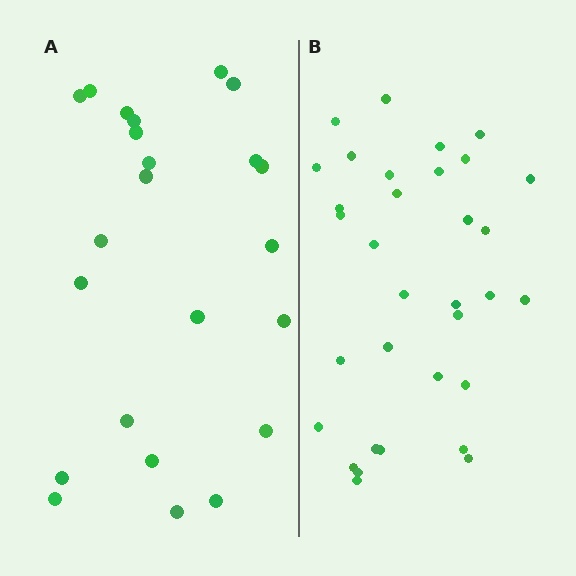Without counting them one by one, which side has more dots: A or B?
Region B (the right region) has more dots.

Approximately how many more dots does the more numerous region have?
Region B has roughly 10 or so more dots than region A.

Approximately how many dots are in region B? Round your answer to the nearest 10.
About 30 dots. (The exact count is 33, which rounds to 30.)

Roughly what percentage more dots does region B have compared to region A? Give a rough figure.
About 45% more.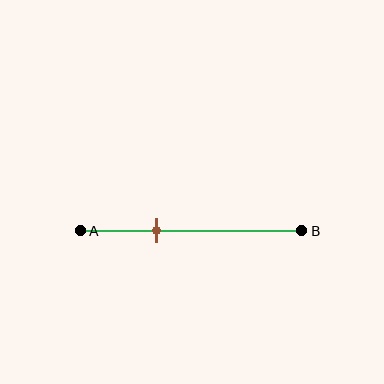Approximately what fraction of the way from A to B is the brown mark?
The brown mark is approximately 35% of the way from A to B.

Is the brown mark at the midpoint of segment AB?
No, the mark is at about 35% from A, not at the 50% midpoint.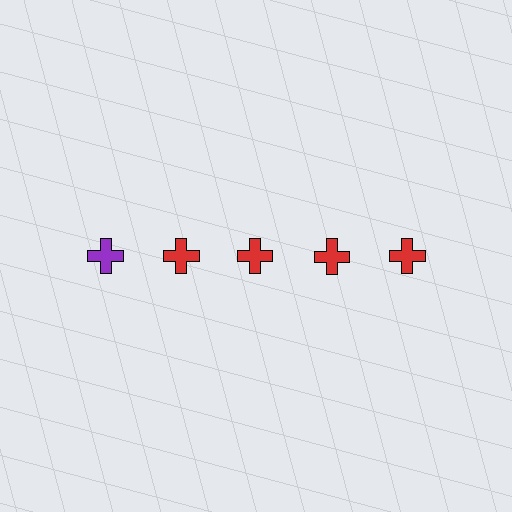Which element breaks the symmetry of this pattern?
The purple cross in the top row, leftmost column breaks the symmetry. All other shapes are red crosses.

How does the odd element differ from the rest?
It has a different color: purple instead of red.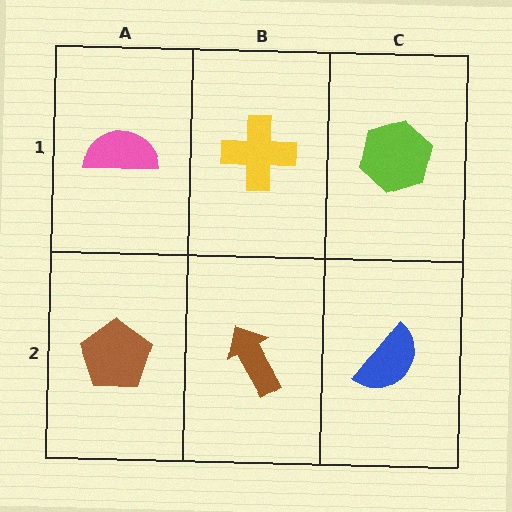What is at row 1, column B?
A yellow cross.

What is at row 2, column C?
A blue semicircle.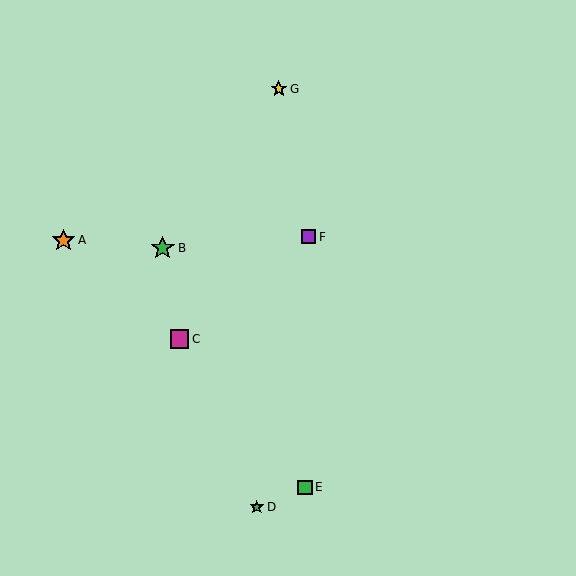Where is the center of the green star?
The center of the green star is at (163, 248).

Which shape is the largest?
The green star (labeled B) is the largest.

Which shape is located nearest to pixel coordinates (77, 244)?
The orange star (labeled A) at (64, 240) is nearest to that location.